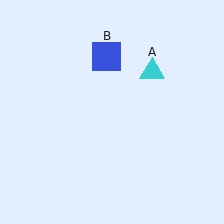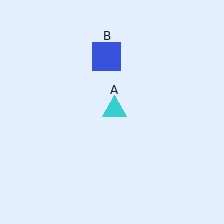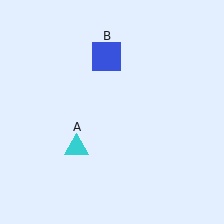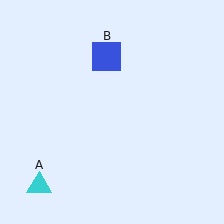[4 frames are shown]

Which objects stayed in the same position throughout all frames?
Blue square (object B) remained stationary.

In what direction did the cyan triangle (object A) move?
The cyan triangle (object A) moved down and to the left.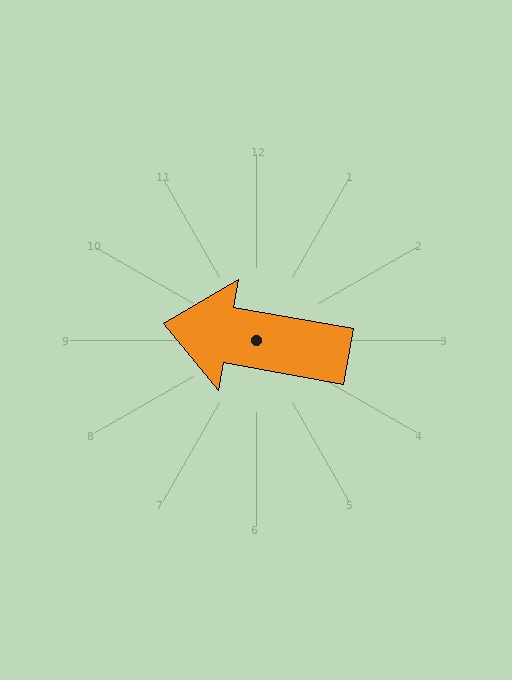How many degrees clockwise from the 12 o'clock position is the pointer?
Approximately 280 degrees.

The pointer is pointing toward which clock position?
Roughly 9 o'clock.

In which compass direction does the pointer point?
West.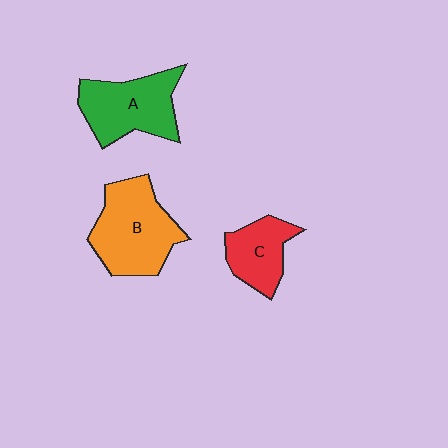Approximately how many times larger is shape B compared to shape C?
Approximately 1.7 times.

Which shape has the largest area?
Shape B (orange).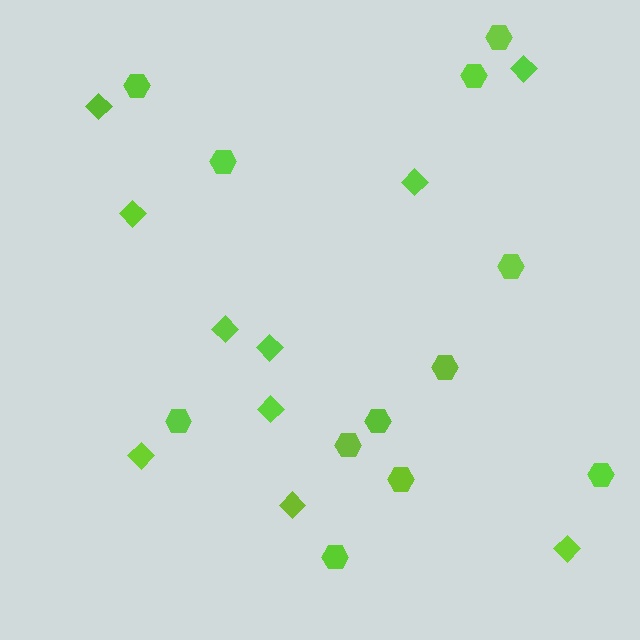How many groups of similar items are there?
There are 2 groups: one group of diamonds (10) and one group of hexagons (12).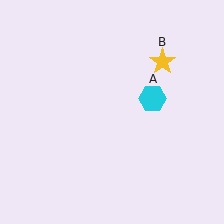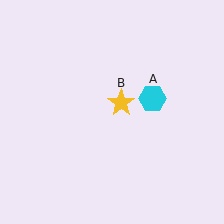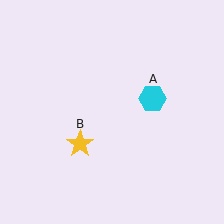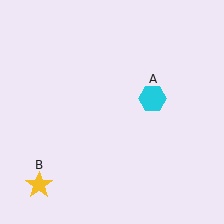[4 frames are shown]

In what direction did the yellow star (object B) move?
The yellow star (object B) moved down and to the left.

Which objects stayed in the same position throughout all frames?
Cyan hexagon (object A) remained stationary.